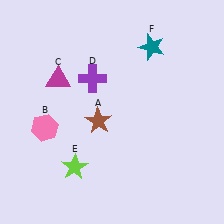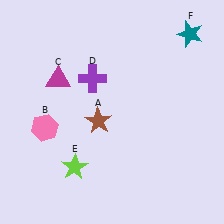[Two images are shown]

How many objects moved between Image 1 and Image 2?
1 object moved between the two images.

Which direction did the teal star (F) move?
The teal star (F) moved right.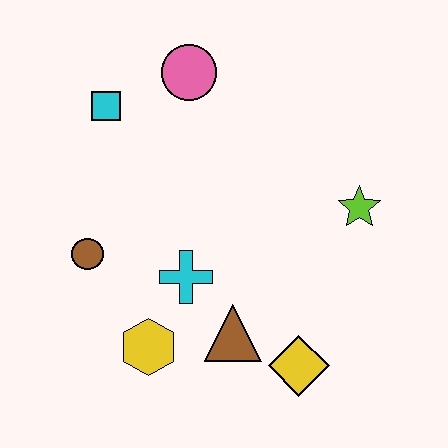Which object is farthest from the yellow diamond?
The cyan square is farthest from the yellow diamond.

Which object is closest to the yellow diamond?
The brown triangle is closest to the yellow diamond.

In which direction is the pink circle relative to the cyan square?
The pink circle is to the right of the cyan square.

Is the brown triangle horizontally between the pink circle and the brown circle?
No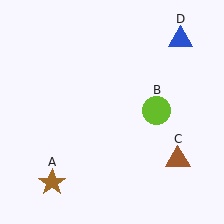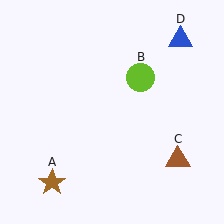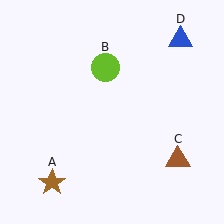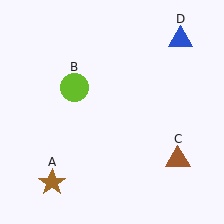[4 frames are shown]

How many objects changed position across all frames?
1 object changed position: lime circle (object B).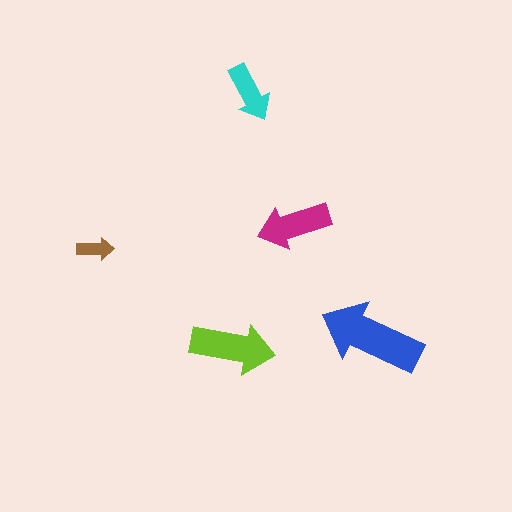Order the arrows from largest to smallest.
the blue one, the lime one, the magenta one, the cyan one, the brown one.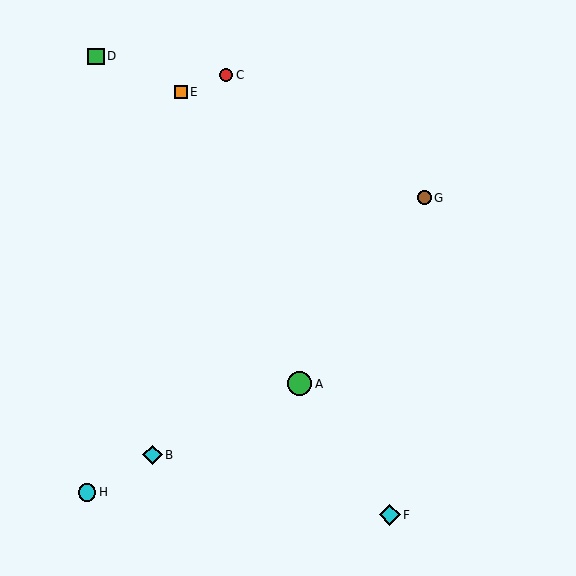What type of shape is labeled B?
Shape B is a cyan diamond.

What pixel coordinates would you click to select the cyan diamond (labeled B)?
Click at (152, 455) to select the cyan diamond B.